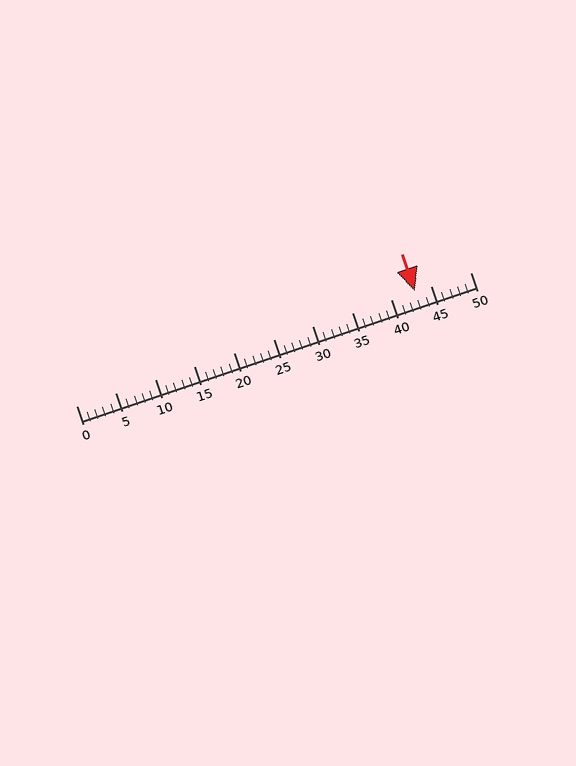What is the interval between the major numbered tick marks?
The major tick marks are spaced 5 units apart.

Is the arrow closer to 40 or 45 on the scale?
The arrow is closer to 45.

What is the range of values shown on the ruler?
The ruler shows values from 0 to 50.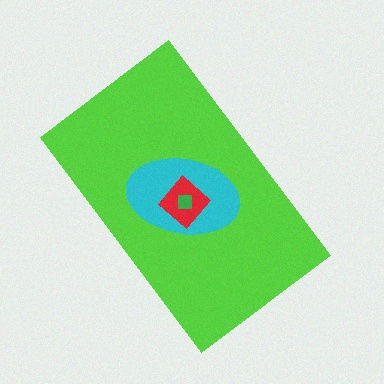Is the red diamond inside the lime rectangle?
Yes.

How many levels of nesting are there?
4.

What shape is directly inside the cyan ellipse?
The red diamond.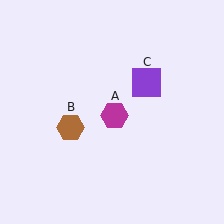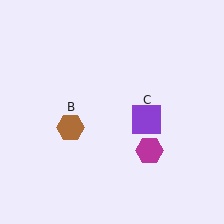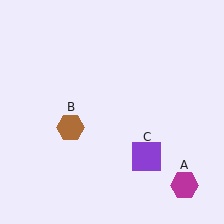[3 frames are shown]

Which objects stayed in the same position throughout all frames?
Brown hexagon (object B) remained stationary.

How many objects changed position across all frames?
2 objects changed position: magenta hexagon (object A), purple square (object C).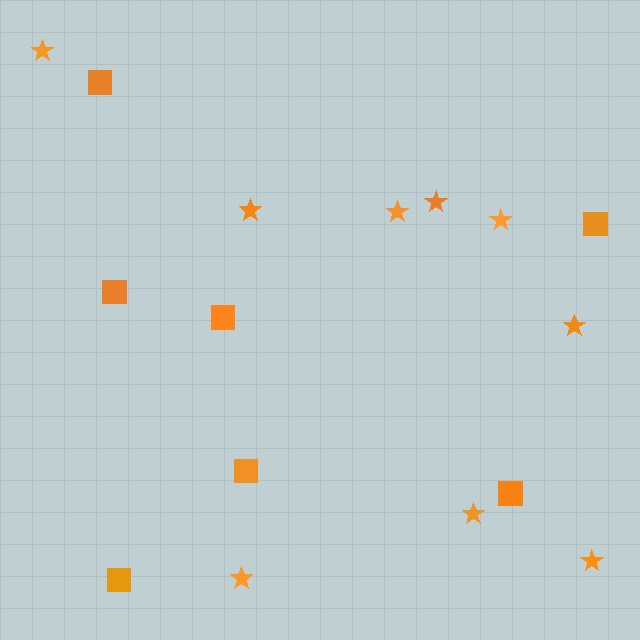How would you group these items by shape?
There are 2 groups: one group of squares (7) and one group of stars (9).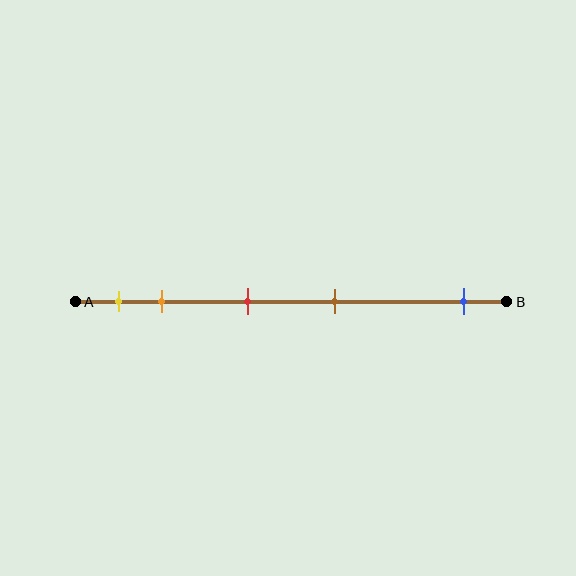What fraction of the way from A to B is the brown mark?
The brown mark is approximately 60% (0.6) of the way from A to B.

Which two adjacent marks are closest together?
The yellow and orange marks are the closest adjacent pair.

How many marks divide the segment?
There are 5 marks dividing the segment.